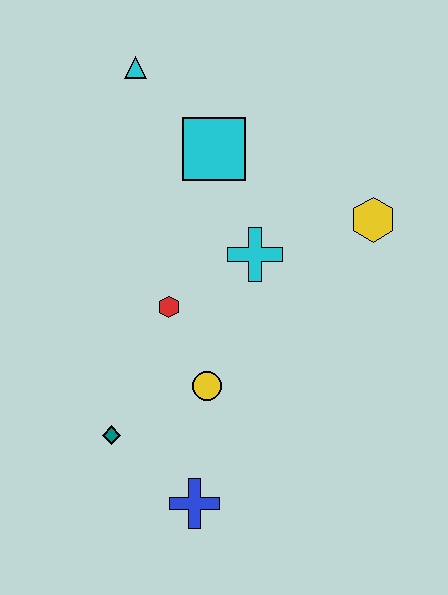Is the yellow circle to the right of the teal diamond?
Yes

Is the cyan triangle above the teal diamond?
Yes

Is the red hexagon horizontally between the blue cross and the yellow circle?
No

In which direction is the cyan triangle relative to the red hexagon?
The cyan triangle is above the red hexagon.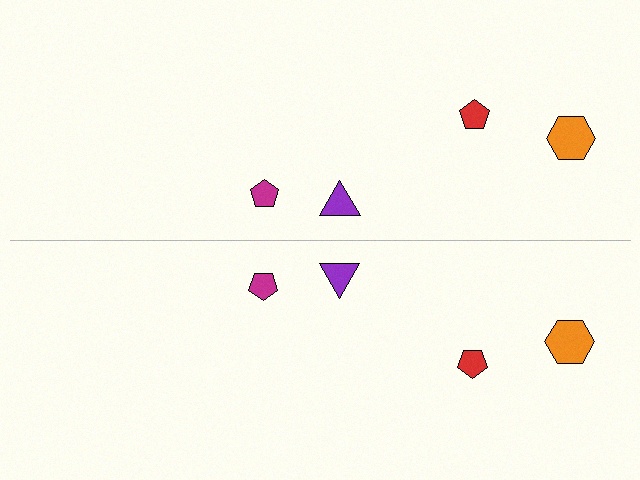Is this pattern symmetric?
Yes, this pattern has bilateral (reflection) symmetry.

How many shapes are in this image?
There are 8 shapes in this image.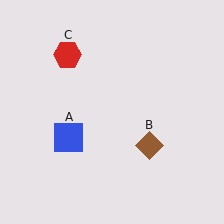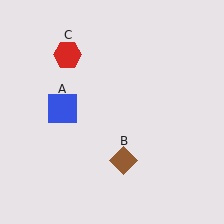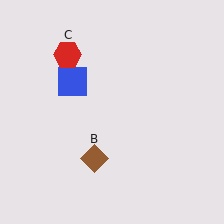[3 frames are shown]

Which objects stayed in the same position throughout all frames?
Red hexagon (object C) remained stationary.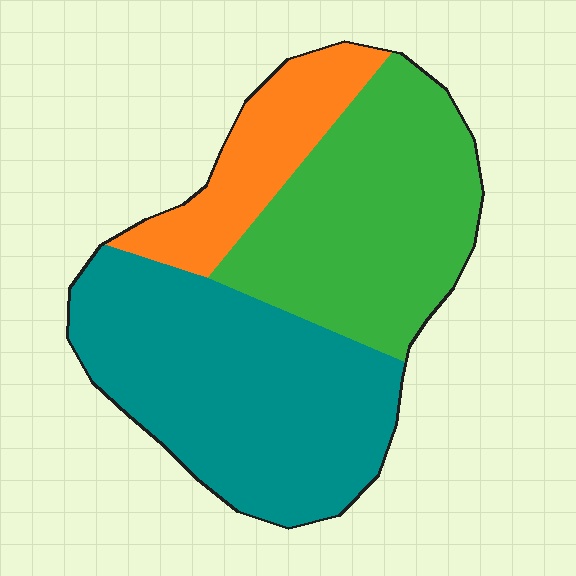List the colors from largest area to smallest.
From largest to smallest: teal, green, orange.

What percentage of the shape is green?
Green takes up about three eighths (3/8) of the shape.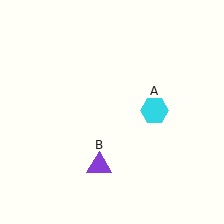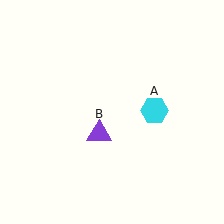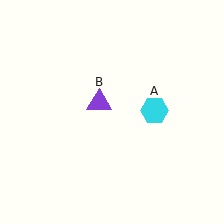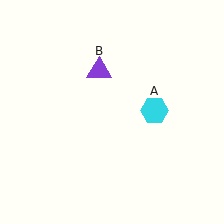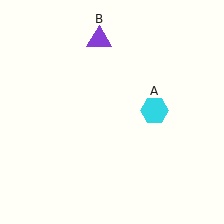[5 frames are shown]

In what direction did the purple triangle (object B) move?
The purple triangle (object B) moved up.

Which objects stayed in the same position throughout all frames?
Cyan hexagon (object A) remained stationary.